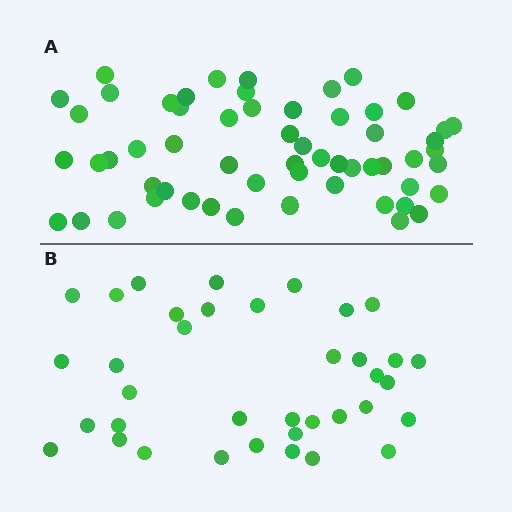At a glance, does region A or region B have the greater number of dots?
Region A (the top region) has more dots.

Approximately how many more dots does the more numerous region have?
Region A has approximately 20 more dots than region B.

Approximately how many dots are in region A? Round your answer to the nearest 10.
About 60 dots. (The exact count is 58, which rounds to 60.)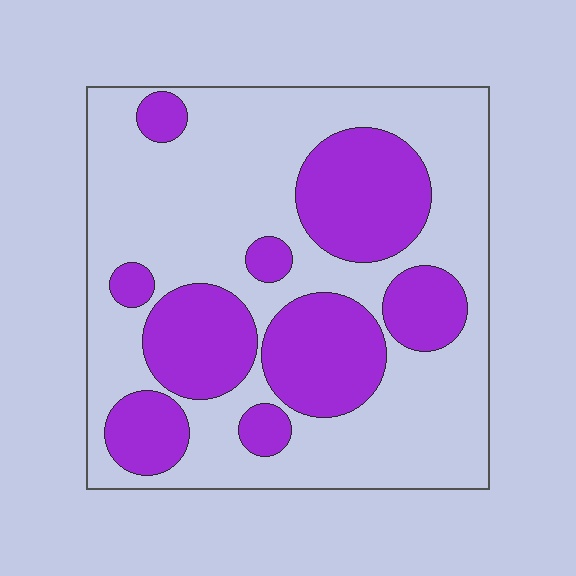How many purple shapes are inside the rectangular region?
9.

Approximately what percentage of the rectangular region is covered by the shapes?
Approximately 35%.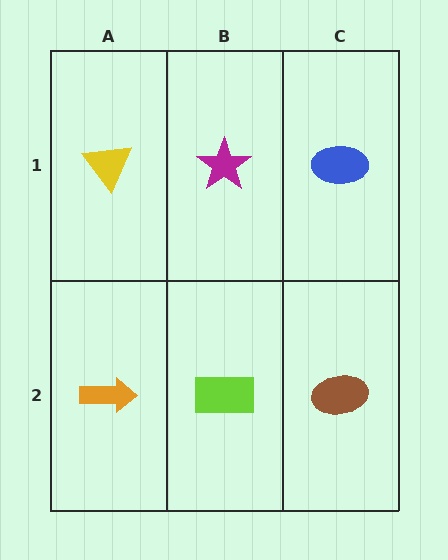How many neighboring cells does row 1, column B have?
3.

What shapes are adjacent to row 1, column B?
A lime rectangle (row 2, column B), a yellow triangle (row 1, column A), a blue ellipse (row 1, column C).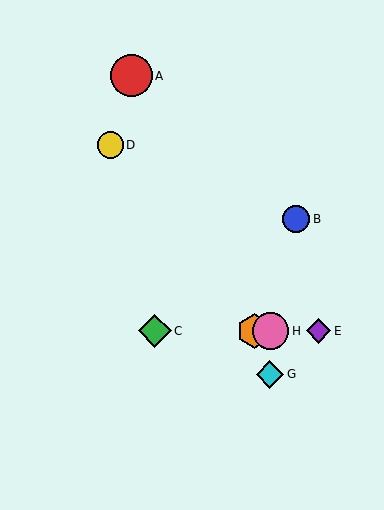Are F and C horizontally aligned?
Yes, both are at y≈331.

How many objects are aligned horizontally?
4 objects (C, E, F, H) are aligned horizontally.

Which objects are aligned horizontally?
Objects C, E, F, H are aligned horizontally.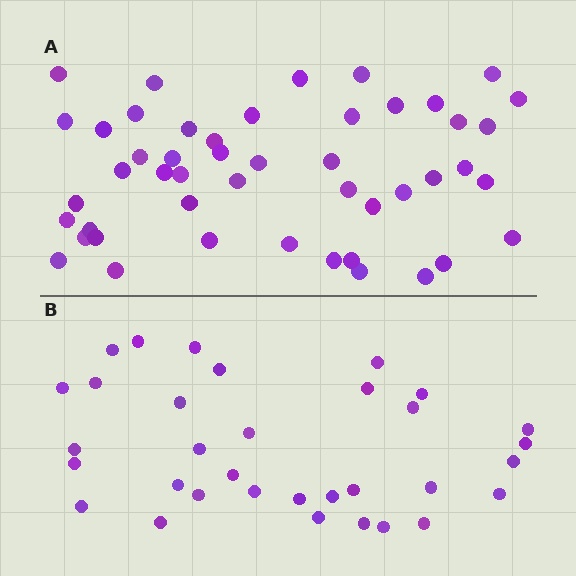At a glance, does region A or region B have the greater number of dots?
Region A (the top region) has more dots.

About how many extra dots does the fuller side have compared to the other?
Region A has approximately 15 more dots than region B.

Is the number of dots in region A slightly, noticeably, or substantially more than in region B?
Region A has substantially more. The ratio is roughly 1.5 to 1.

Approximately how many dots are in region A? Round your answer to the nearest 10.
About 50 dots. (The exact count is 48, which rounds to 50.)